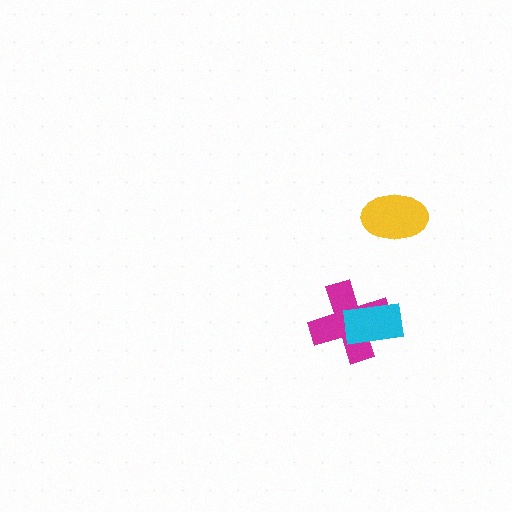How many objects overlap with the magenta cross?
1 object overlaps with the magenta cross.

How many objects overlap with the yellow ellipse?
0 objects overlap with the yellow ellipse.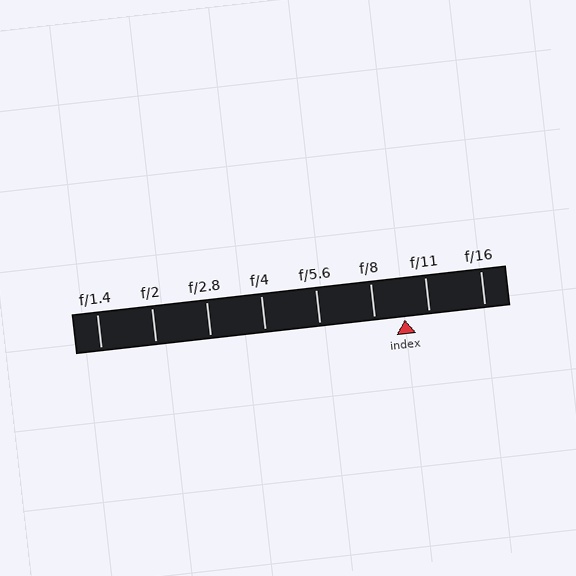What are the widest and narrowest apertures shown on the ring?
The widest aperture shown is f/1.4 and the narrowest is f/16.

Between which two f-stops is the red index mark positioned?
The index mark is between f/8 and f/11.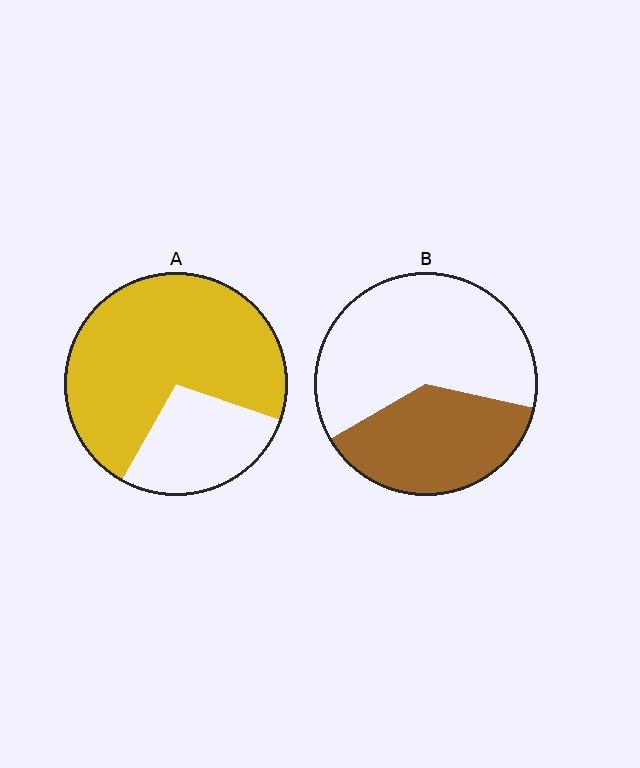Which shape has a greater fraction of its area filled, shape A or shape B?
Shape A.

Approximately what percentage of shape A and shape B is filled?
A is approximately 70% and B is approximately 40%.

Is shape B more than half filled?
No.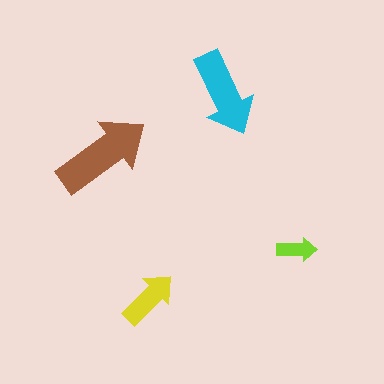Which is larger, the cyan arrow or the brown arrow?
The brown one.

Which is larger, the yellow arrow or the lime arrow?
The yellow one.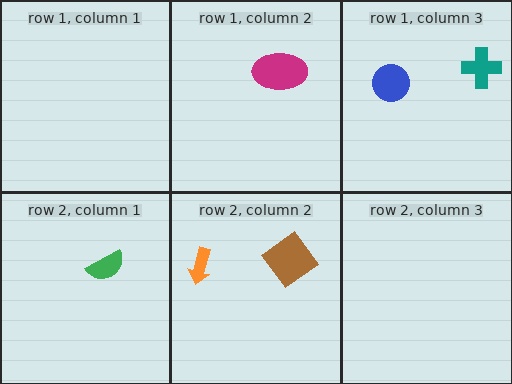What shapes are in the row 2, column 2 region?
The brown diamond, the orange arrow.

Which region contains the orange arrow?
The row 2, column 2 region.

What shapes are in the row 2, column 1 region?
The green semicircle.